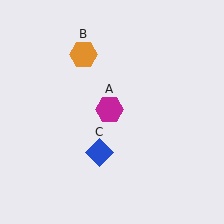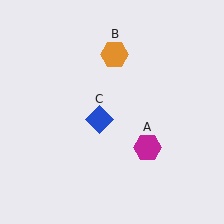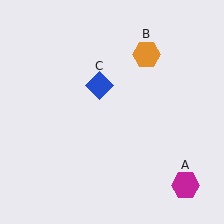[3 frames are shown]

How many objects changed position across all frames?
3 objects changed position: magenta hexagon (object A), orange hexagon (object B), blue diamond (object C).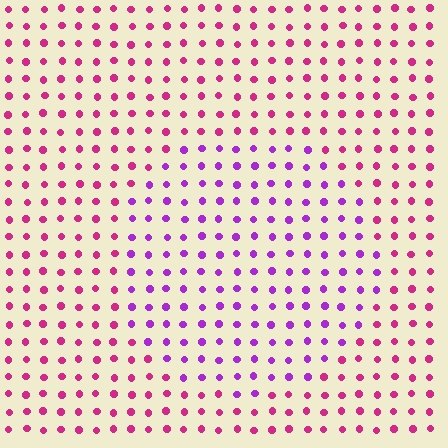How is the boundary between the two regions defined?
The boundary is defined purely by a slight shift in hue (about 39 degrees). Spacing, size, and orientation are identical on both sides.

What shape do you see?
I see a circle.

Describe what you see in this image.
The image is filled with small magenta elements in a uniform arrangement. A circle-shaped region is visible where the elements are tinted to a slightly different hue, forming a subtle color boundary.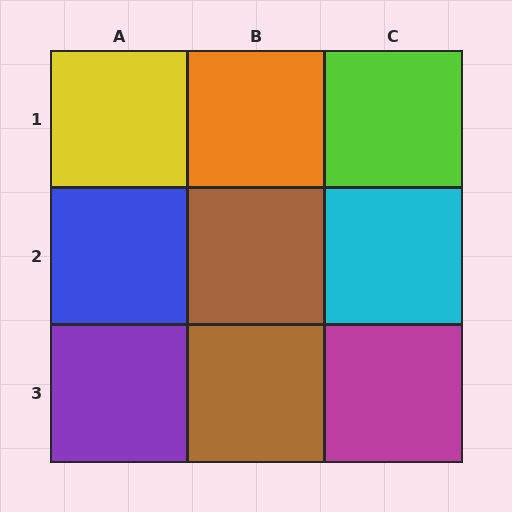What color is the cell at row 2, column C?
Cyan.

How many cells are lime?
1 cell is lime.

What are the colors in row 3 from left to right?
Purple, brown, magenta.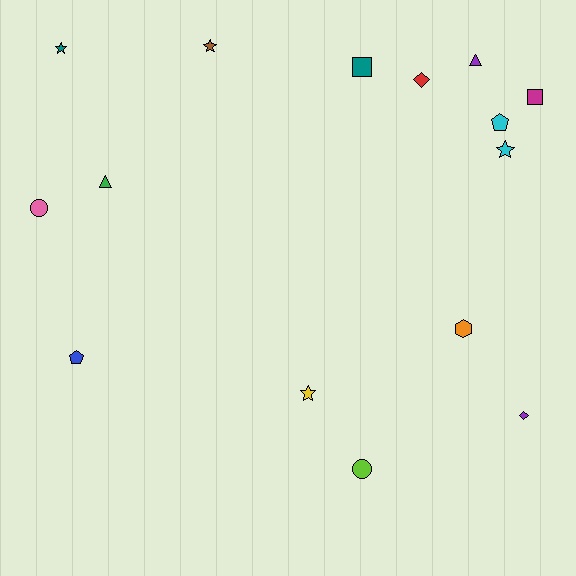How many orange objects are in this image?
There is 1 orange object.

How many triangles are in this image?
There are 2 triangles.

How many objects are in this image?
There are 15 objects.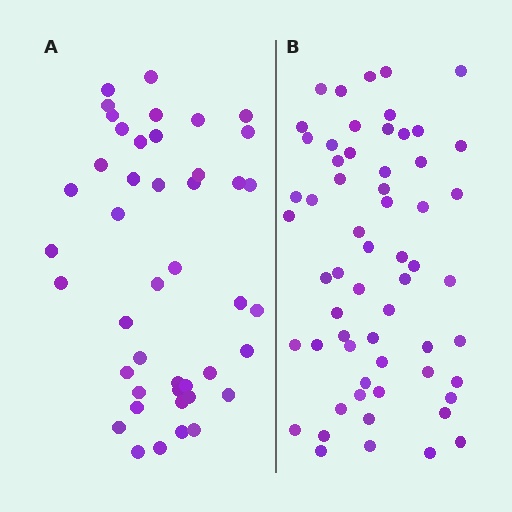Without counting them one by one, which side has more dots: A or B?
Region B (the right region) has more dots.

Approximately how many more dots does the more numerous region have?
Region B has approximately 15 more dots than region A.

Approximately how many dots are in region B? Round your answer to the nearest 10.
About 60 dots.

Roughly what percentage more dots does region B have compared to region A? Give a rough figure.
About 35% more.